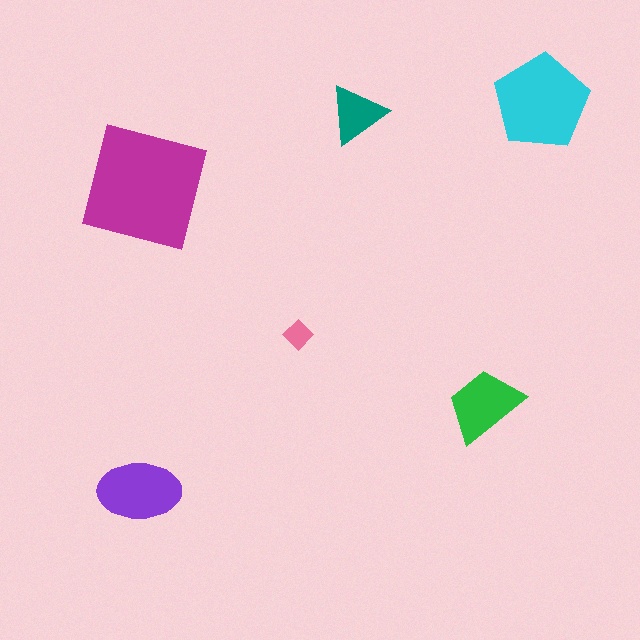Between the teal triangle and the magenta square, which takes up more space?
The magenta square.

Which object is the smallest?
The pink diamond.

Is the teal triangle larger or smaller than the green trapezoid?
Smaller.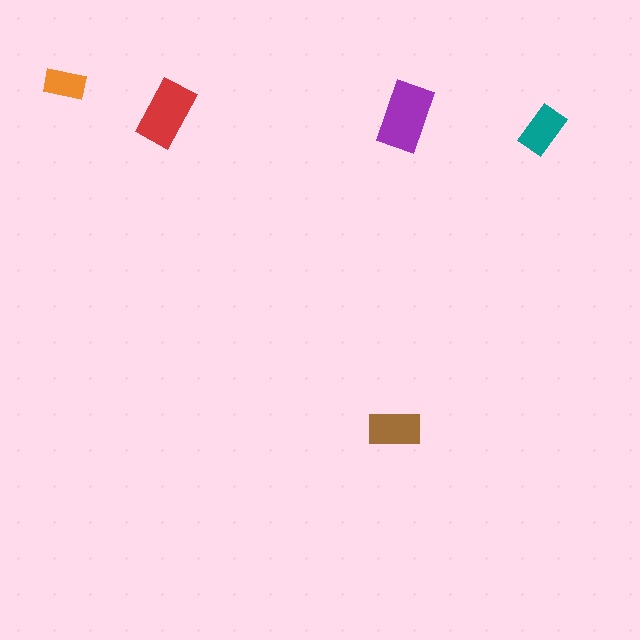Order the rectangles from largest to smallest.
the purple one, the red one, the brown one, the teal one, the orange one.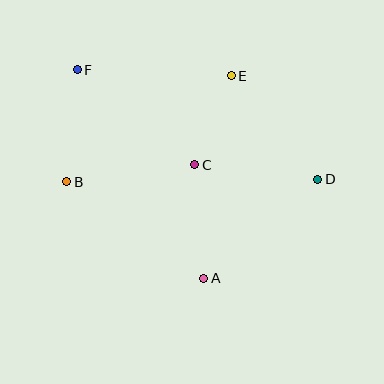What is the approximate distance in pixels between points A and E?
The distance between A and E is approximately 204 pixels.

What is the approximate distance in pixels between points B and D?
The distance between B and D is approximately 251 pixels.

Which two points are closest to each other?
Points C and E are closest to each other.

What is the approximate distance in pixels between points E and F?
The distance between E and F is approximately 154 pixels.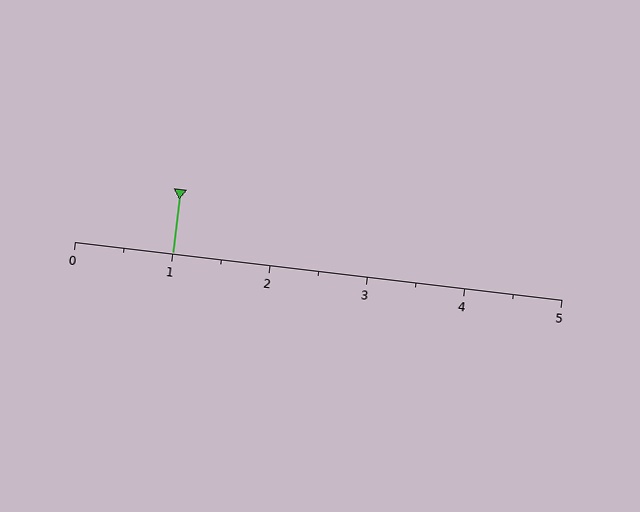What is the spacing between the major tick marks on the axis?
The major ticks are spaced 1 apart.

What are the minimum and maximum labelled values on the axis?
The axis runs from 0 to 5.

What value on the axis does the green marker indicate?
The marker indicates approximately 1.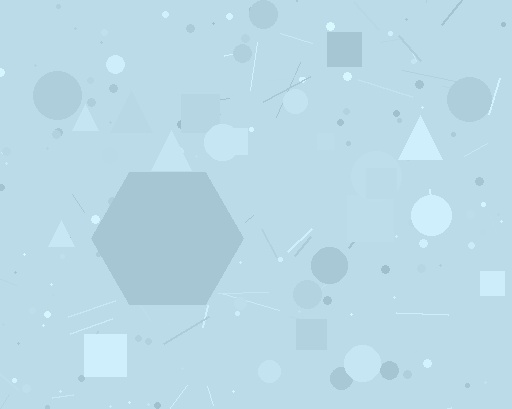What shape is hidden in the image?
A hexagon is hidden in the image.